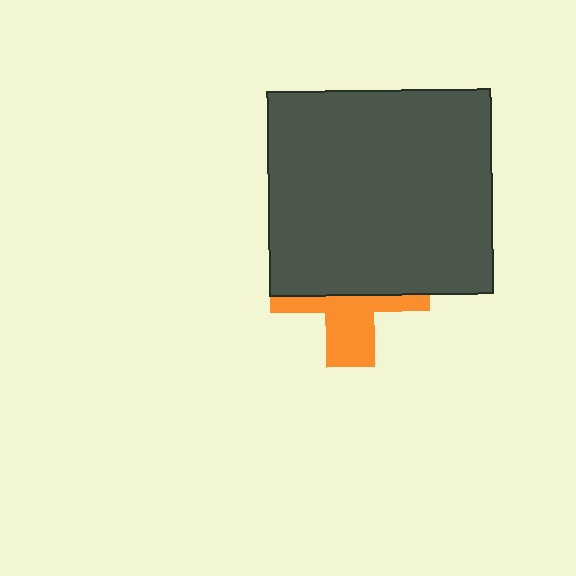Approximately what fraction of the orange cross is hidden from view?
Roughly 61% of the orange cross is hidden behind the dark gray rectangle.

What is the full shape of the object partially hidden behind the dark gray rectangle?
The partially hidden object is an orange cross.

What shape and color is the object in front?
The object in front is a dark gray rectangle.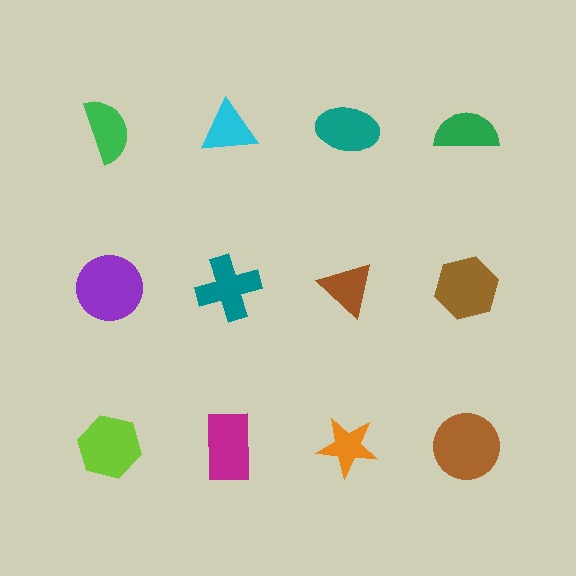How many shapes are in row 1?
4 shapes.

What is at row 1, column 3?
A teal ellipse.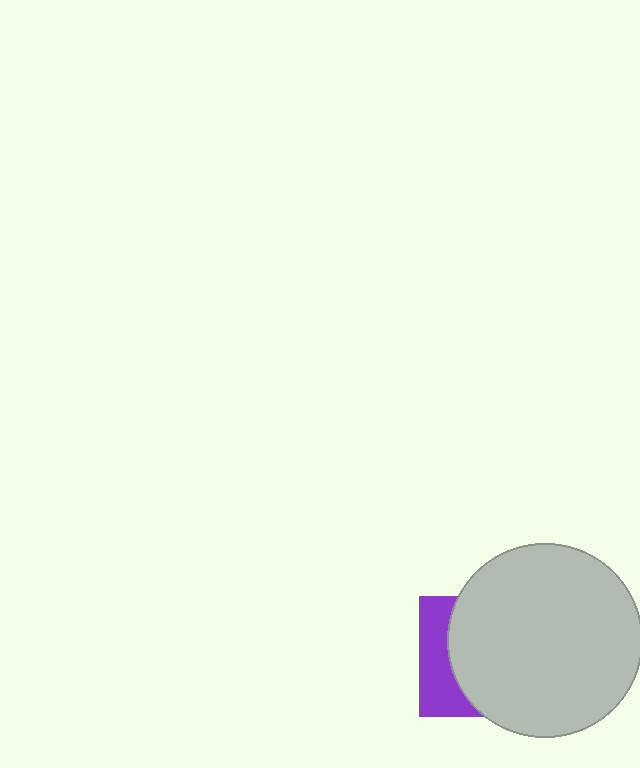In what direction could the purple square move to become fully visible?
The purple square could move left. That would shift it out from behind the light gray circle entirely.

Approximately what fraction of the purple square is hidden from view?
Roughly 70% of the purple square is hidden behind the light gray circle.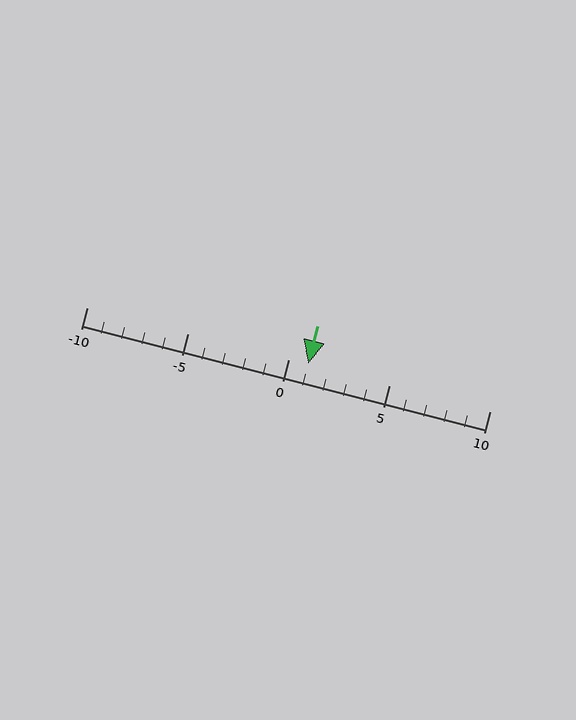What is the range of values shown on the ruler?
The ruler shows values from -10 to 10.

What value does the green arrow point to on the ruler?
The green arrow points to approximately 1.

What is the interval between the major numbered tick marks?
The major tick marks are spaced 5 units apart.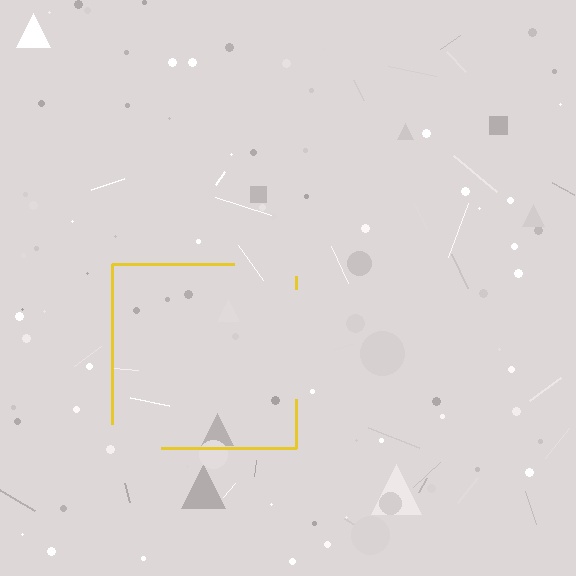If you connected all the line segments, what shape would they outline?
They would outline a square.